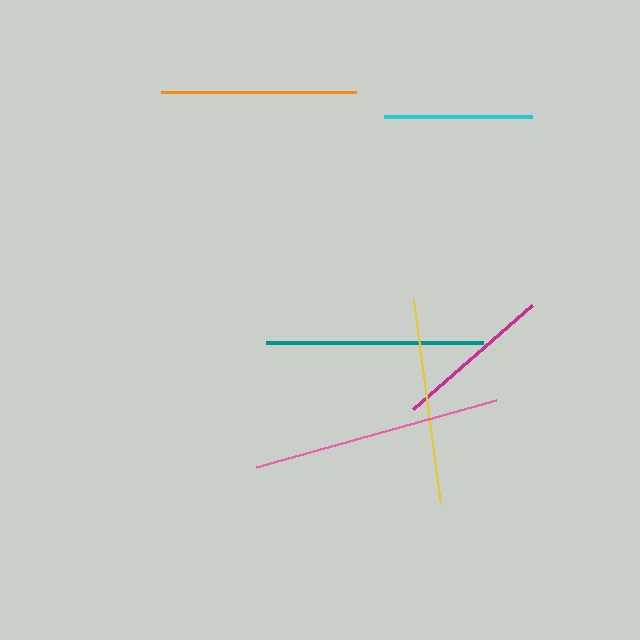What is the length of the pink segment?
The pink segment is approximately 249 pixels long.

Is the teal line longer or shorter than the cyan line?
The teal line is longer than the cyan line.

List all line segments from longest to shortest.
From longest to shortest: pink, teal, yellow, orange, magenta, cyan.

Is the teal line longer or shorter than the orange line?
The teal line is longer than the orange line.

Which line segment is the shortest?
The cyan line is the shortest at approximately 148 pixels.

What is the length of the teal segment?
The teal segment is approximately 217 pixels long.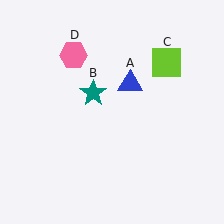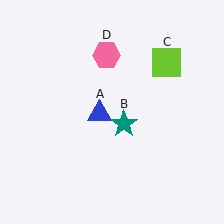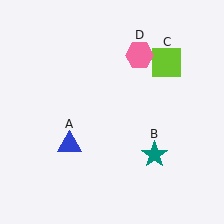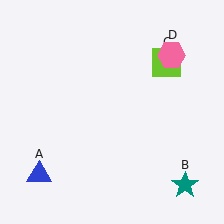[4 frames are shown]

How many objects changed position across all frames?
3 objects changed position: blue triangle (object A), teal star (object B), pink hexagon (object D).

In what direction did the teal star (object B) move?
The teal star (object B) moved down and to the right.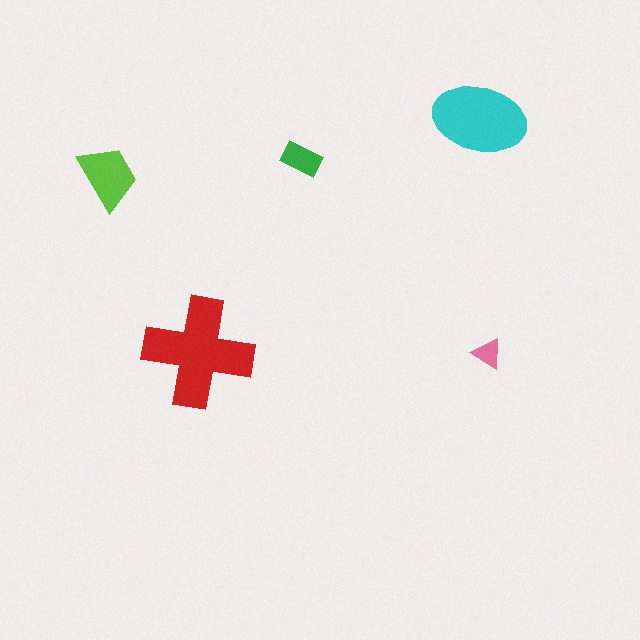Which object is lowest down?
The pink triangle is bottommost.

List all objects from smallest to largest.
The pink triangle, the green rectangle, the lime trapezoid, the cyan ellipse, the red cross.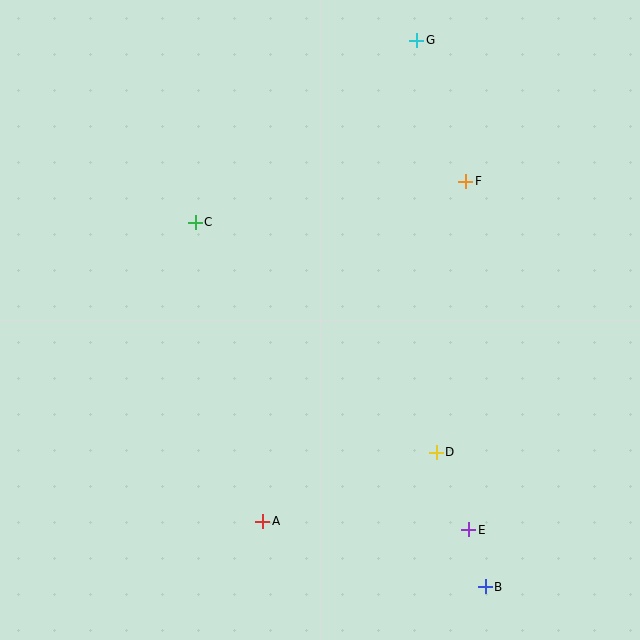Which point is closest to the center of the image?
Point C at (195, 222) is closest to the center.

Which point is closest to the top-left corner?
Point C is closest to the top-left corner.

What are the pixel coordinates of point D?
Point D is at (436, 452).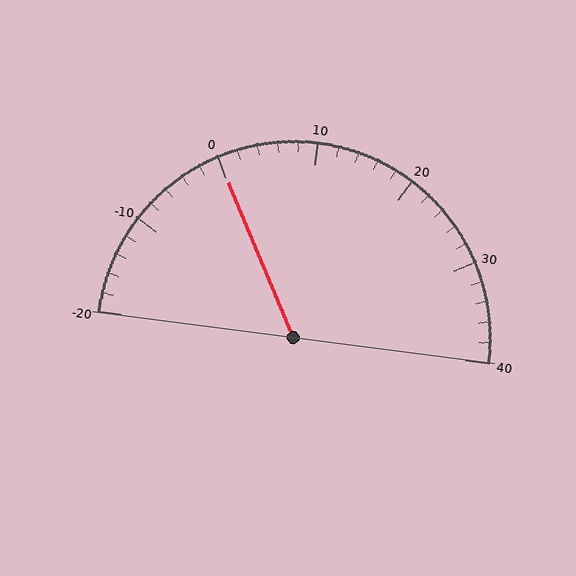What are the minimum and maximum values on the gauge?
The gauge ranges from -20 to 40.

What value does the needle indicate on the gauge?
The needle indicates approximately 0.